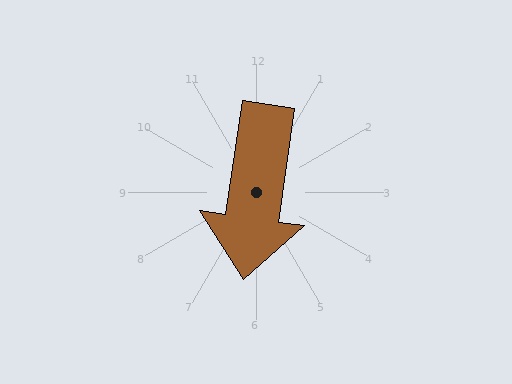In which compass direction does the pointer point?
South.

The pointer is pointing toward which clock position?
Roughly 6 o'clock.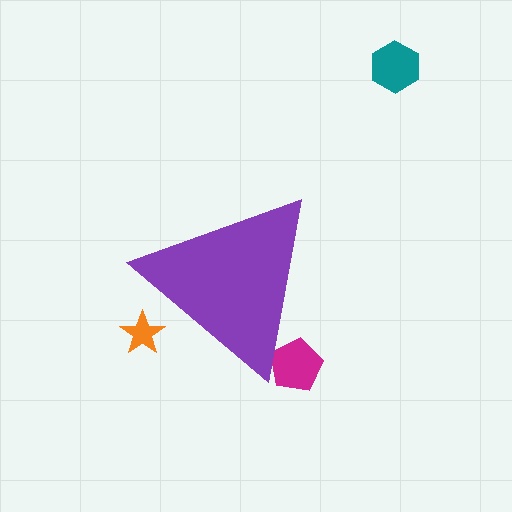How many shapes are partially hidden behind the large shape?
2 shapes are partially hidden.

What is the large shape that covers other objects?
A purple triangle.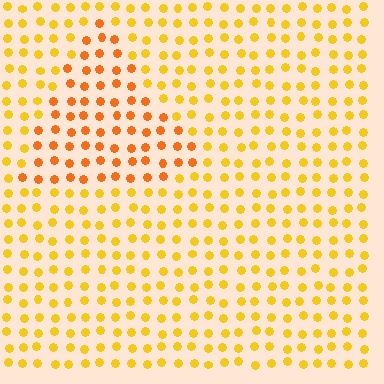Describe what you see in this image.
The image is filled with small yellow elements in a uniform arrangement. A triangle-shaped region is visible where the elements are tinted to a slightly different hue, forming a subtle color boundary.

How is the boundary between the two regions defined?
The boundary is defined purely by a slight shift in hue (about 26 degrees). Spacing, size, and orientation are identical on both sides.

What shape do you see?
I see a triangle.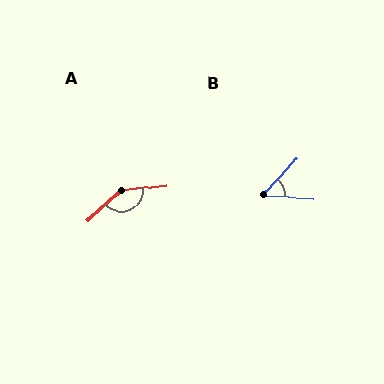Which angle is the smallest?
B, at approximately 51 degrees.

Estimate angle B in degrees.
Approximately 51 degrees.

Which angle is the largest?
A, at approximately 143 degrees.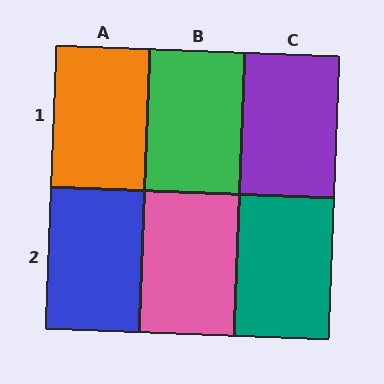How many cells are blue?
1 cell is blue.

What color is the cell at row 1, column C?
Purple.